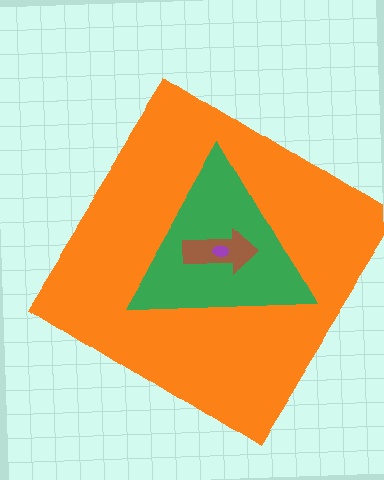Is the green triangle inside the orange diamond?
Yes.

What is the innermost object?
The purple ellipse.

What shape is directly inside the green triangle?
The brown arrow.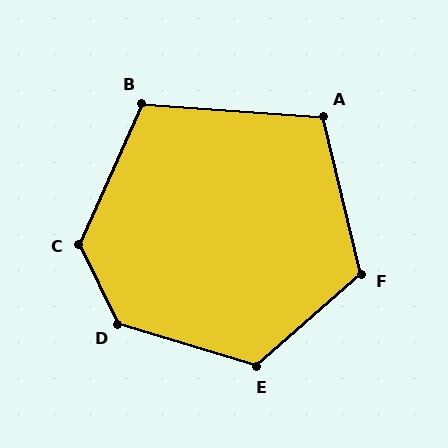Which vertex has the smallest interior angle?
A, at approximately 108 degrees.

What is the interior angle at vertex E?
Approximately 122 degrees (obtuse).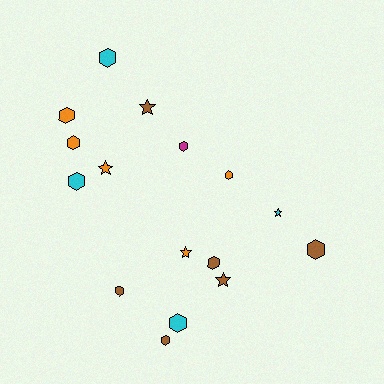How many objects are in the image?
There are 16 objects.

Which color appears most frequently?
Brown, with 6 objects.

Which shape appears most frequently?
Hexagon, with 11 objects.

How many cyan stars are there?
There is 1 cyan star.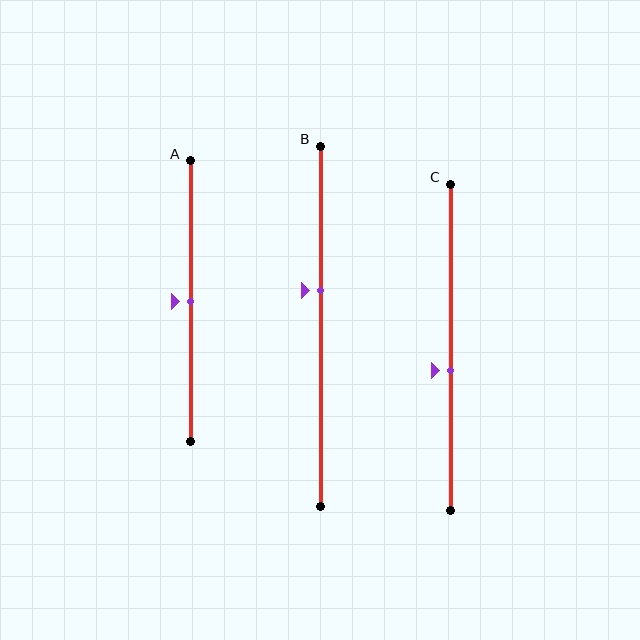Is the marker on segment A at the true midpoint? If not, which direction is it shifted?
Yes, the marker on segment A is at the true midpoint.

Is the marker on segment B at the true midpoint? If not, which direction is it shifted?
No, the marker on segment B is shifted upward by about 10% of the segment length.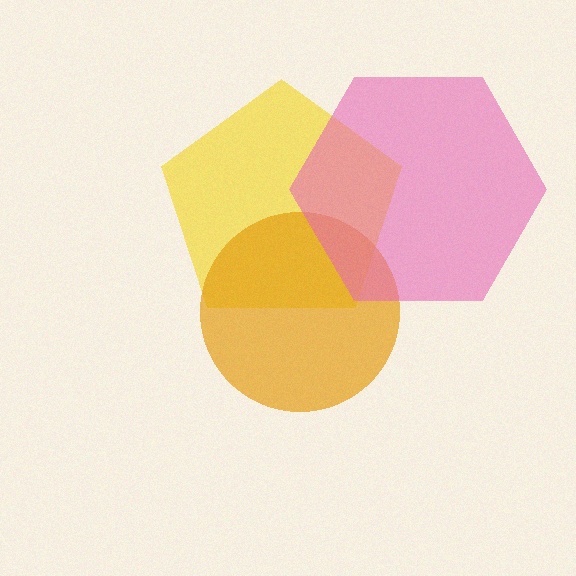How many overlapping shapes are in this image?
There are 3 overlapping shapes in the image.